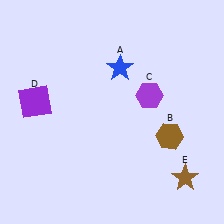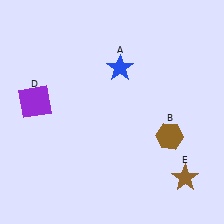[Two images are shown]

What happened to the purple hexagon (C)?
The purple hexagon (C) was removed in Image 2. It was in the top-right area of Image 1.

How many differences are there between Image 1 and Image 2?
There is 1 difference between the two images.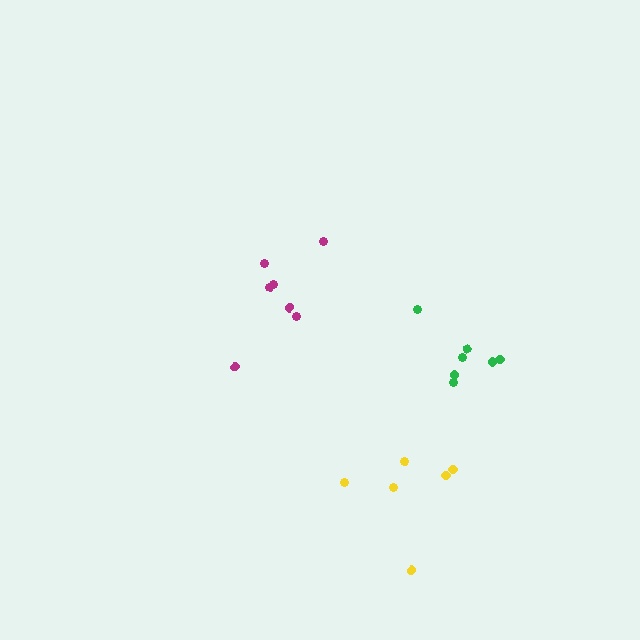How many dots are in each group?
Group 1: 7 dots, Group 2: 6 dots, Group 3: 7 dots (20 total).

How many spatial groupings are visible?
There are 3 spatial groupings.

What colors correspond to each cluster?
The clusters are colored: green, yellow, magenta.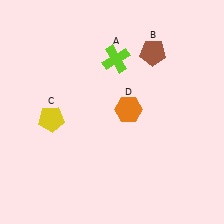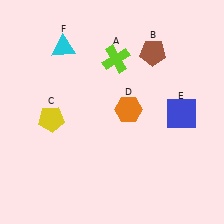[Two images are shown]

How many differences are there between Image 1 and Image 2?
There are 2 differences between the two images.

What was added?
A blue square (E), a cyan triangle (F) were added in Image 2.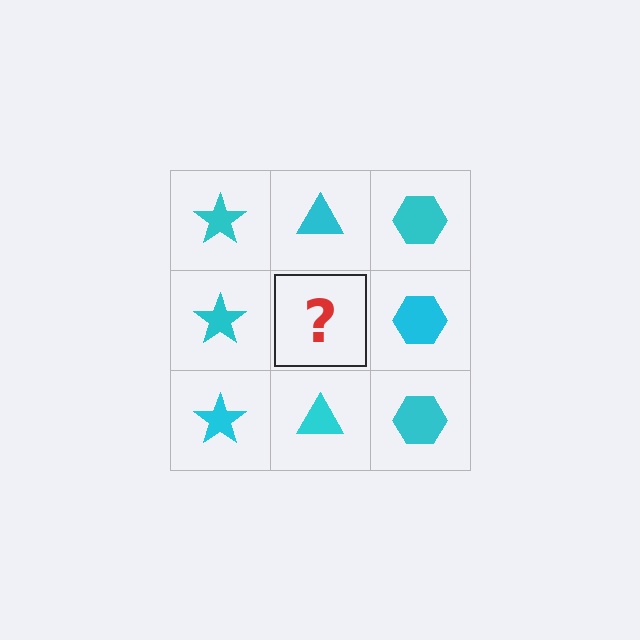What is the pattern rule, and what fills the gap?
The rule is that each column has a consistent shape. The gap should be filled with a cyan triangle.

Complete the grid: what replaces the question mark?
The question mark should be replaced with a cyan triangle.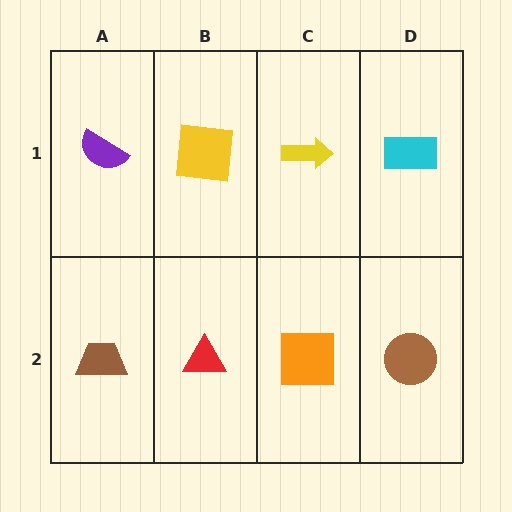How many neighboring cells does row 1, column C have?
3.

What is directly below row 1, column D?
A brown circle.